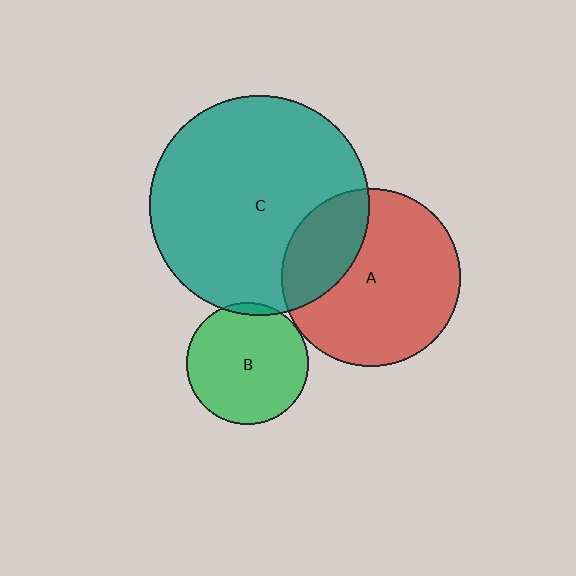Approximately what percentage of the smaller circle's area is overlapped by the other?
Approximately 5%.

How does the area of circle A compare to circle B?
Approximately 2.1 times.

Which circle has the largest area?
Circle C (teal).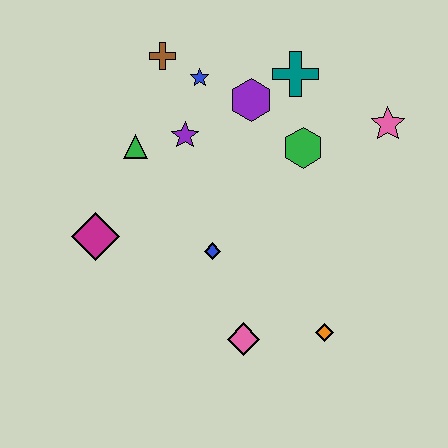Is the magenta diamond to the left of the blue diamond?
Yes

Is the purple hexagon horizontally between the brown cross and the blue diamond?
No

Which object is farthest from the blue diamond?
The pink star is farthest from the blue diamond.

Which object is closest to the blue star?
The brown cross is closest to the blue star.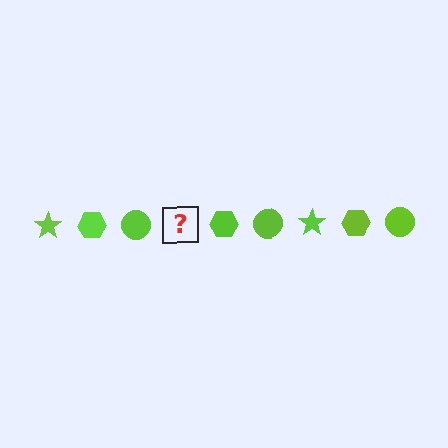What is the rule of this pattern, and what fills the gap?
The rule is that the pattern cycles through star, hexagon, circle shapes in lime. The gap should be filled with a lime star.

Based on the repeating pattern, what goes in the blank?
The blank should be a lime star.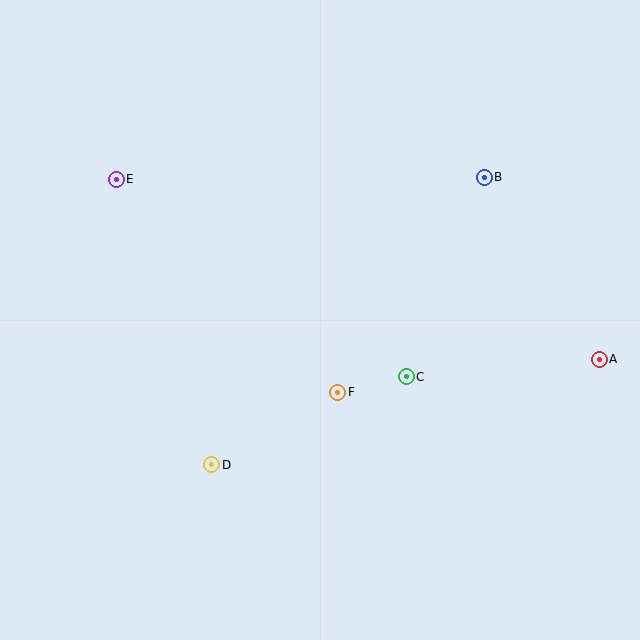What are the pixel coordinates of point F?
Point F is at (338, 392).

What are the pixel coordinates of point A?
Point A is at (599, 359).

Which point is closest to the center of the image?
Point F at (338, 392) is closest to the center.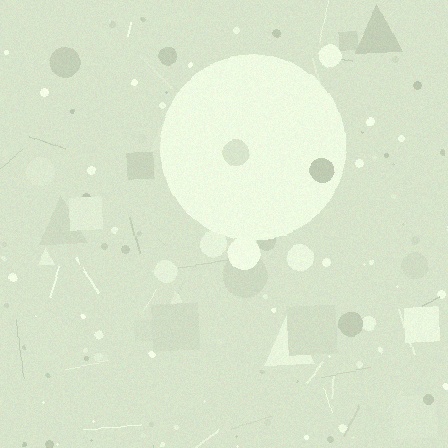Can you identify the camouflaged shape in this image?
The camouflaged shape is a circle.